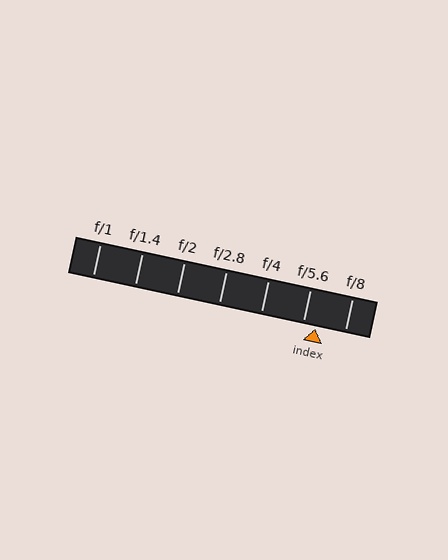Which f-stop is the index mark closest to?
The index mark is closest to f/5.6.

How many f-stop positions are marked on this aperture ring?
There are 7 f-stop positions marked.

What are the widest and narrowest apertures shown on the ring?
The widest aperture shown is f/1 and the narrowest is f/8.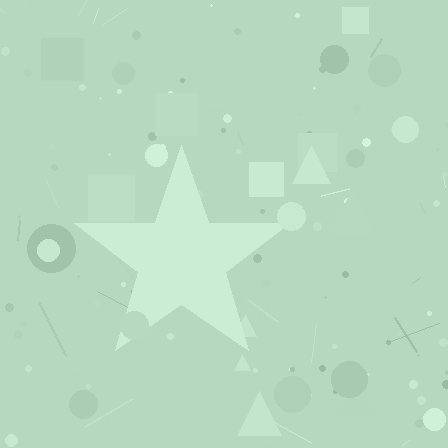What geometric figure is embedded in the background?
A star is embedded in the background.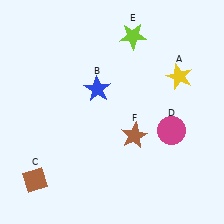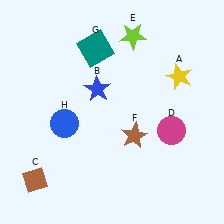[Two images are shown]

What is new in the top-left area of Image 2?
A teal square (G) was added in the top-left area of Image 2.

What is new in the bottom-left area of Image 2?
A blue circle (H) was added in the bottom-left area of Image 2.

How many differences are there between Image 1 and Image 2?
There are 2 differences between the two images.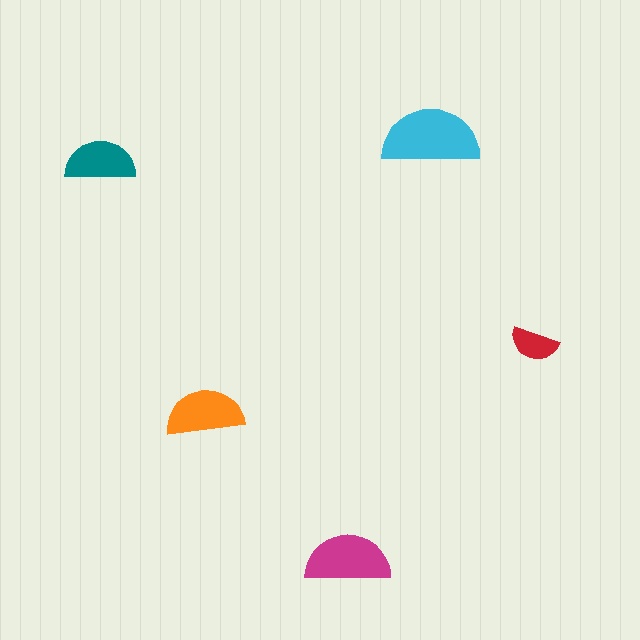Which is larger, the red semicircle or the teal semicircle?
The teal one.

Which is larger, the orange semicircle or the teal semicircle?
The orange one.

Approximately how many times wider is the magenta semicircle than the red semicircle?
About 1.5 times wider.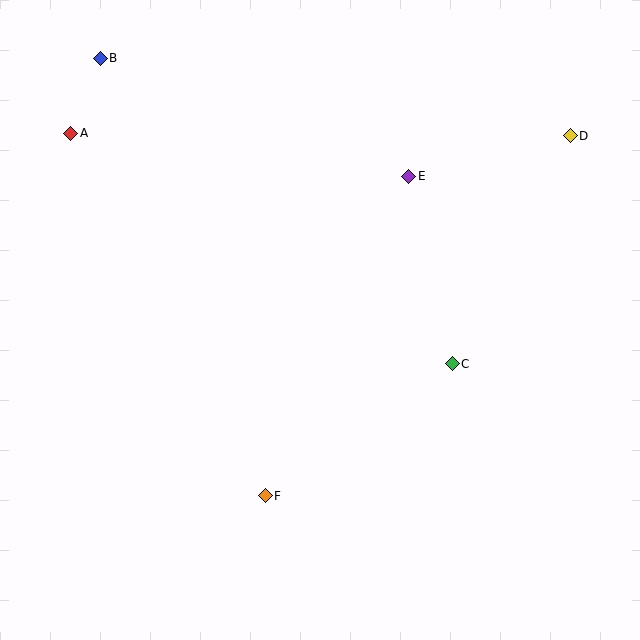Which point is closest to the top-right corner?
Point D is closest to the top-right corner.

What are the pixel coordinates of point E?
Point E is at (409, 176).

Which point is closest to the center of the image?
Point C at (452, 364) is closest to the center.